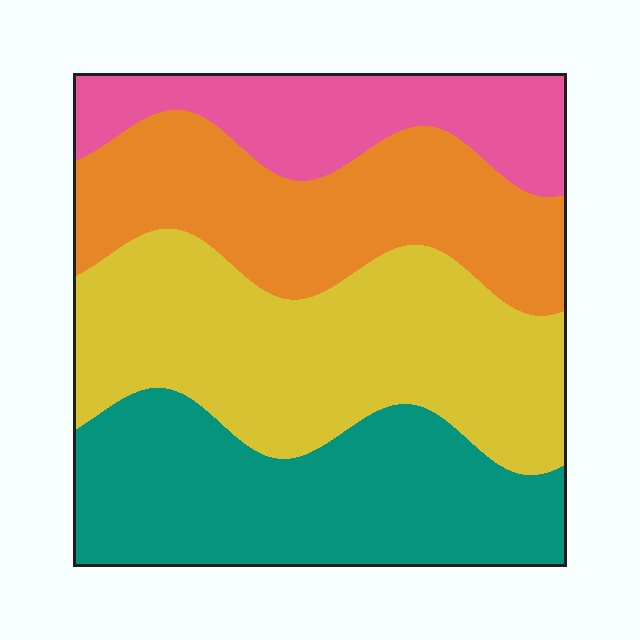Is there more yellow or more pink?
Yellow.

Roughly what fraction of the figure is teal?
Teal covers 28% of the figure.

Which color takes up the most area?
Yellow, at roughly 30%.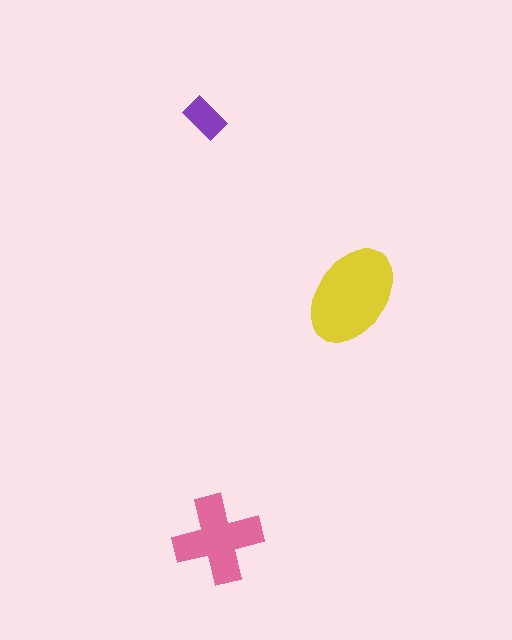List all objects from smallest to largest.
The purple rectangle, the pink cross, the yellow ellipse.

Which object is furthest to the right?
The yellow ellipse is rightmost.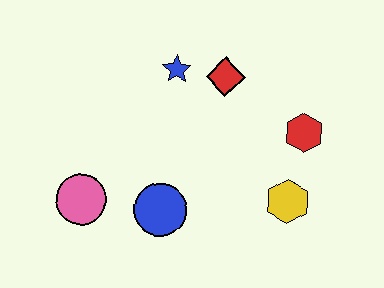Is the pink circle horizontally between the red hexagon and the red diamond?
No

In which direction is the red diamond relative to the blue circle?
The red diamond is above the blue circle.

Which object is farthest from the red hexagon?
The pink circle is farthest from the red hexagon.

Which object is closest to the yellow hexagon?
The red hexagon is closest to the yellow hexagon.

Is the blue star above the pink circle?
Yes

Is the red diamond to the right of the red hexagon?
No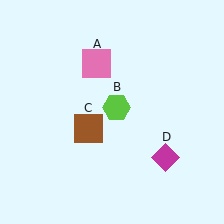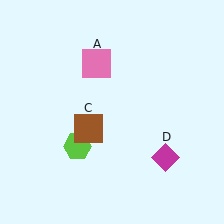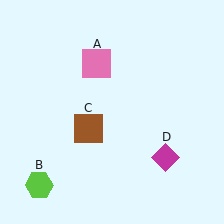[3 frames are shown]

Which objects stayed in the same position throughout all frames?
Pink square (object A) and brown square (object C) and magenta diamond (object D) remained stationary.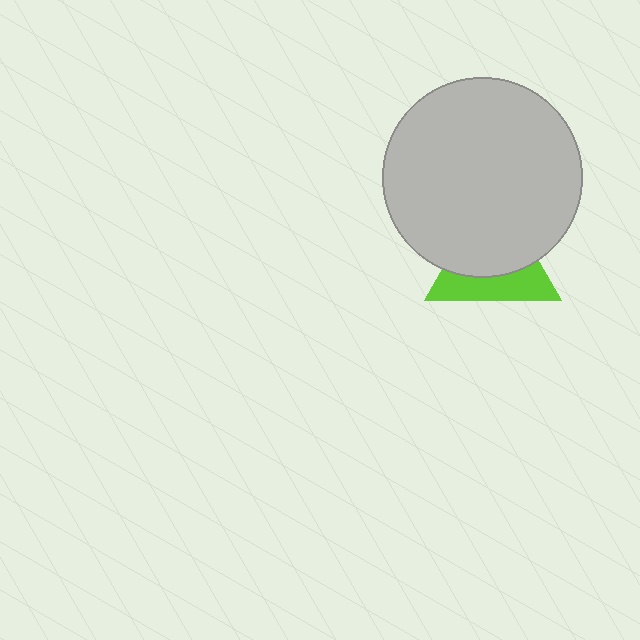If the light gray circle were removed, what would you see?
You would see the complete lime triangle.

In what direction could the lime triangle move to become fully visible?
The lime triangle could move down. That would shift it out from behind the light gray circle entirely.